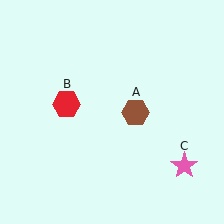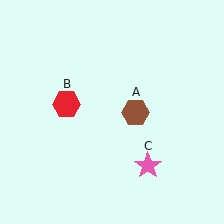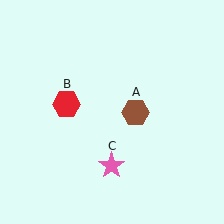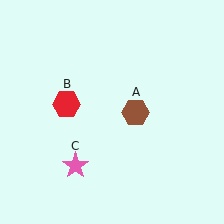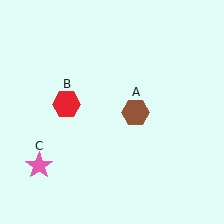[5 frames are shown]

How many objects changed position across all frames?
1 object changed position: pink star (object C).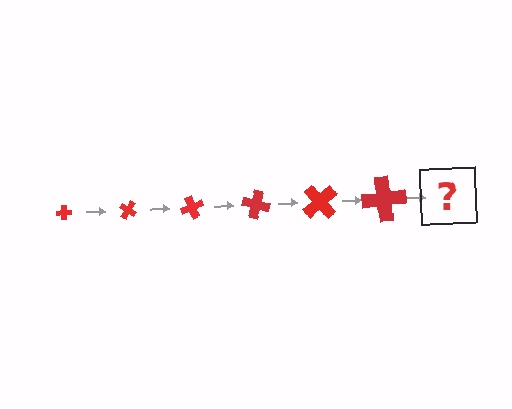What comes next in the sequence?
The next element should be a cross, larger than the previous one and rotated 210 degrees from the start.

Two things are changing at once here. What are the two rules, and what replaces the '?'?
The two rules are that the cross grows larger each step and it rotates 35 degrees each step. The '?' should be a cross, larger than the previous one and rotated 210 degrees from the start.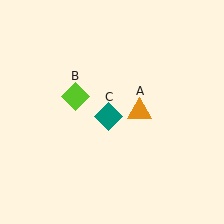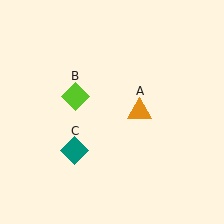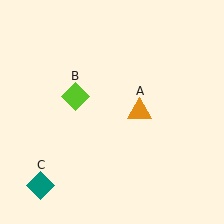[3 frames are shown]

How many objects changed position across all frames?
1 object changed position: teal diamond (object C).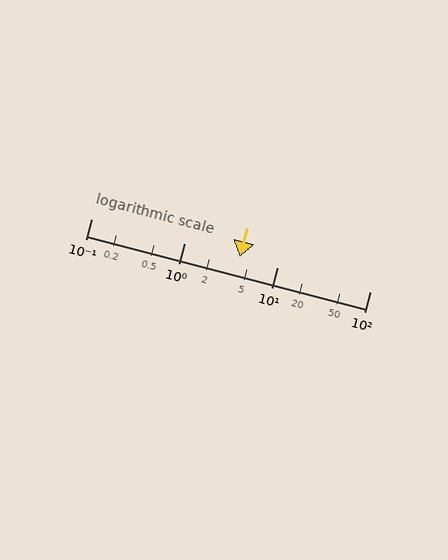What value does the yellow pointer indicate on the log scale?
The pointer indicates approximately 4.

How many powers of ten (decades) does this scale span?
The scale spans 3 decades, from 0.1 to 100.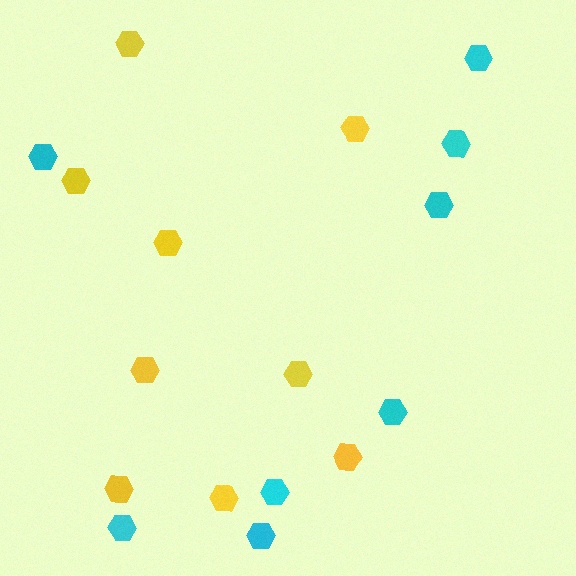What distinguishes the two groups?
There are 2 groups: one group of yellow hexagons (9) and one group of cyan hexagons (8).